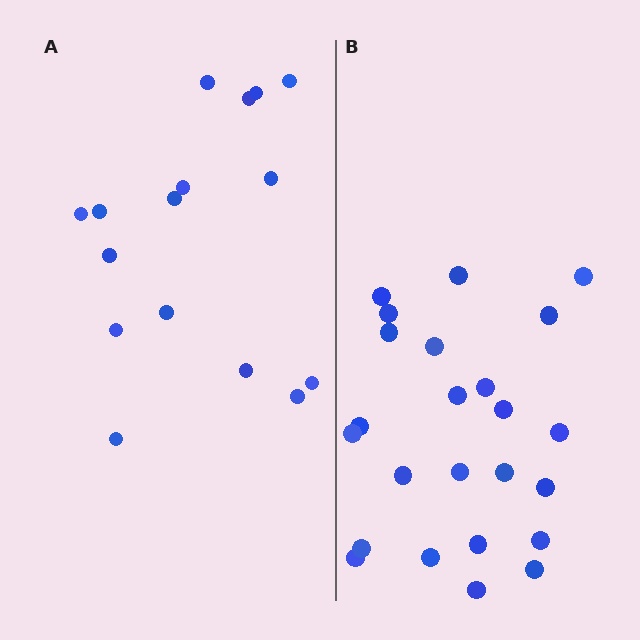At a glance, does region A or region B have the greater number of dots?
Region B (the right region) has more dots.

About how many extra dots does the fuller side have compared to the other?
Region B has roughly 8 or so more dots than region A.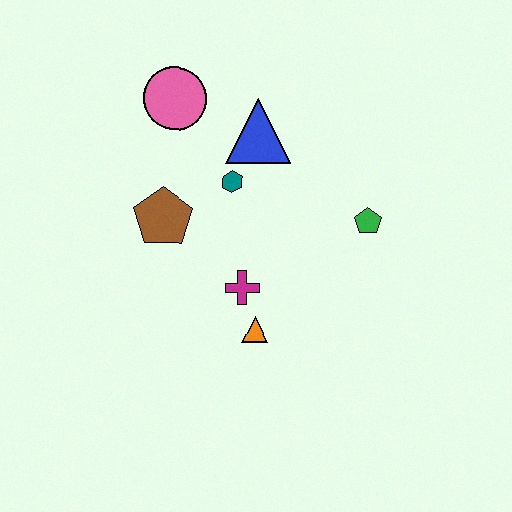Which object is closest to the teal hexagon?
The blue triangle is closest to the teal hexagon.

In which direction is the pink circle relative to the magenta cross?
The pink circle is above the magenta cross.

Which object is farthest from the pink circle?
The orange triangle is farthest from the pink circle.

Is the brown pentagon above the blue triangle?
No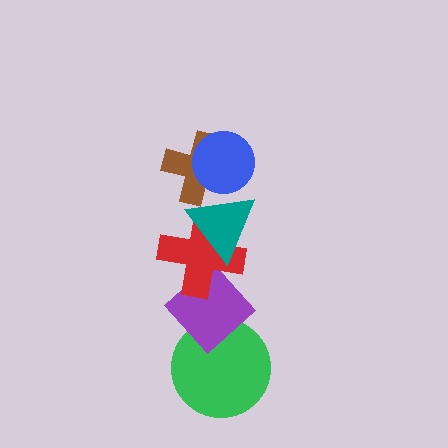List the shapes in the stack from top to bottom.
From top to bottom: the blue circle, the brown cross, the teal triangle, the red cross, the purple diamond, the green circle.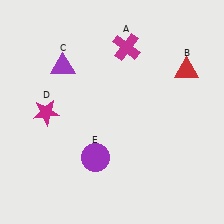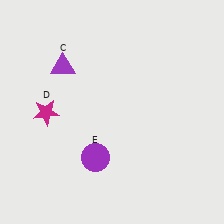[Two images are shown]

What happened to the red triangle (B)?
The red triangle (B) was removed in Image 2. It was in the top-right area of Image 1.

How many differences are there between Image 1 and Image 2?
There are 2 differences between the two images.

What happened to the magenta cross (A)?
The magenta cross (A) was removed in Image 2. It was in the top-right area of Image 1.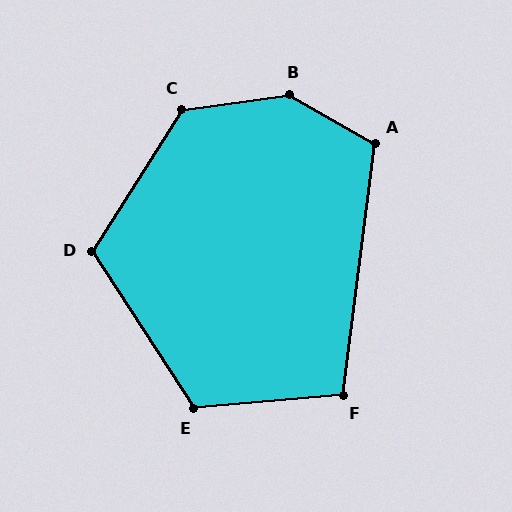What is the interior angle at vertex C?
Approximately 130 degrees (obtuse).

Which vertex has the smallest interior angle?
F, at approximately 102 degrees.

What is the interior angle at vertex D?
Approximately 115 degrees (obtuse).